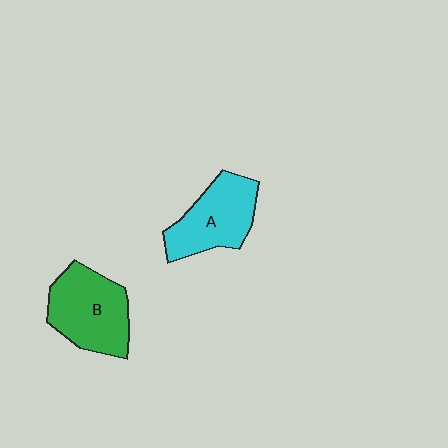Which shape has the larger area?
Shape B (green).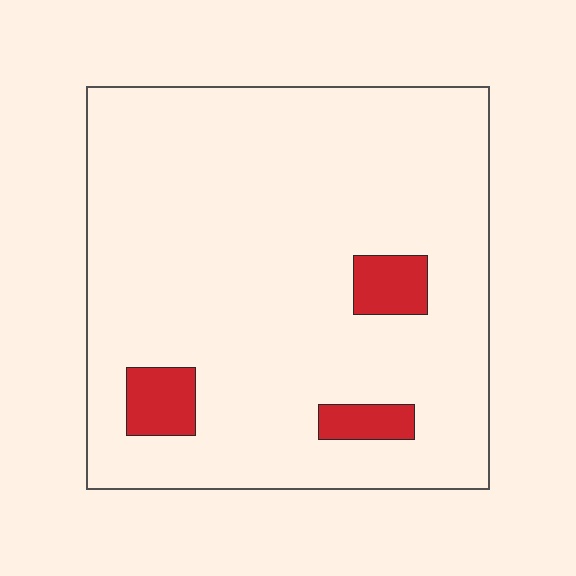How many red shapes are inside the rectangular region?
3.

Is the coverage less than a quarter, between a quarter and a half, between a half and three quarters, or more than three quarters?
Less than a quarter.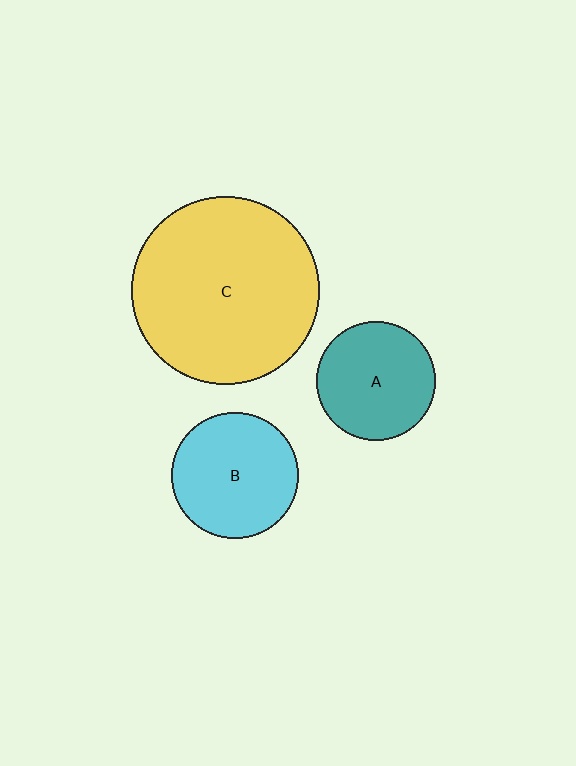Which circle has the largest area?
Circle C (yellow).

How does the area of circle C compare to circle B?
Approximately 2.2 times.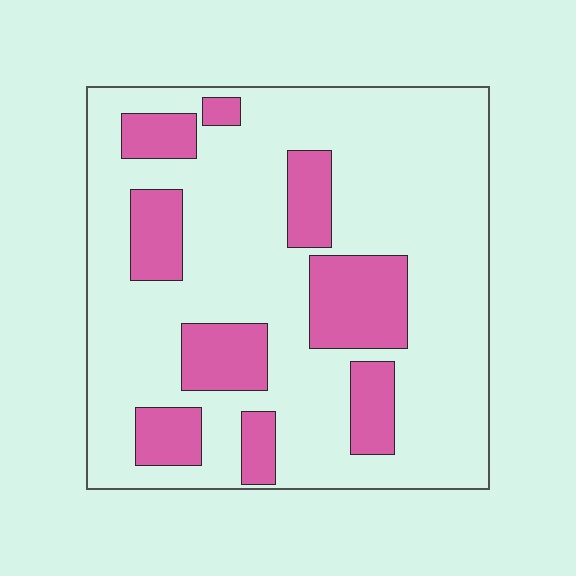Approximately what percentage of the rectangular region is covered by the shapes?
Approximately 25%.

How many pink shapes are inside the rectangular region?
9.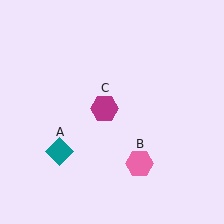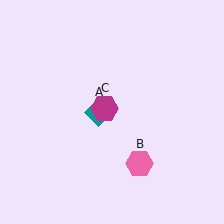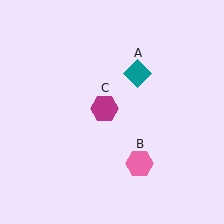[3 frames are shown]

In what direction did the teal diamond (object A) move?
The teal diamond (object A) moved up and to the right.